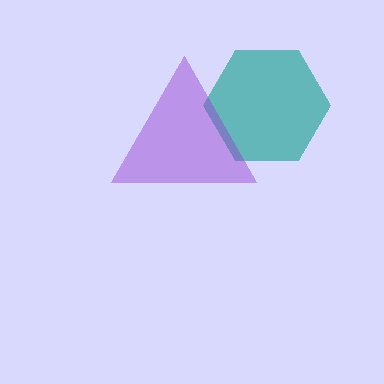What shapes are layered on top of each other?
The layered shapes are: a teal hexagon, a purple triangle.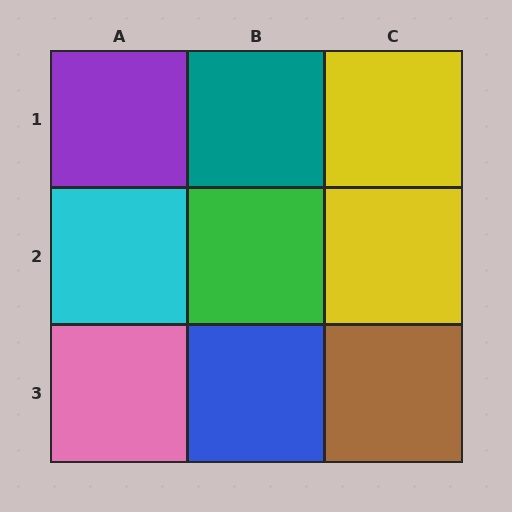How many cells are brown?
1 cell is brown.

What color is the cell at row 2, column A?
Cyan.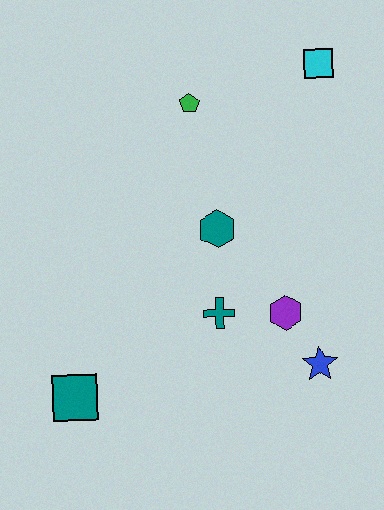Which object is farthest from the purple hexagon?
The cyan square is farthest from the purple hexagon.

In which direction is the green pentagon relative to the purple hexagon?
The green pentagon is above the purple hexagon.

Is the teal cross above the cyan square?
No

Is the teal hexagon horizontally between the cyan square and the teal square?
Yes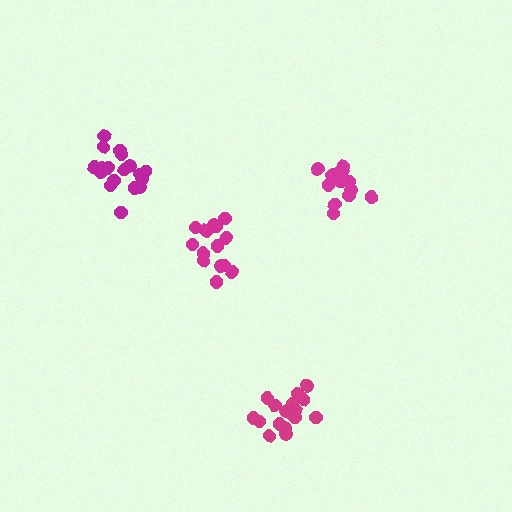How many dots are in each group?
Group 1: 17 dots, Group 2: 18 dots, Group 3: 15 dots, Group 4: 14 dots (64 total).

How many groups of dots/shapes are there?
There are 4 groups.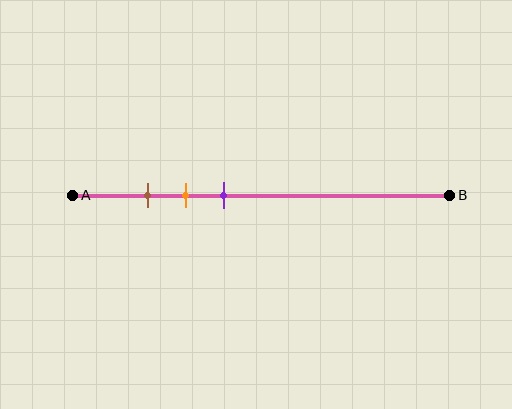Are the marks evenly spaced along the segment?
Yes, the marks are approximately evenly spaced.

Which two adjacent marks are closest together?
The brown and orange marks are the closest adjacent pair.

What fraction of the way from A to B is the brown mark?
The brown mark is approximately 20% (0.2) of the way from A to B.